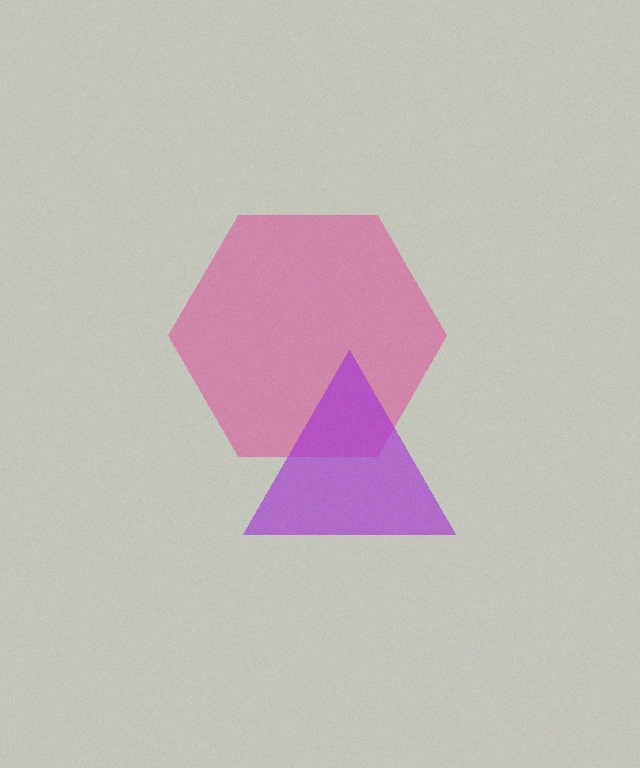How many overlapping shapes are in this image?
There are 2 overlapping shapes in the image.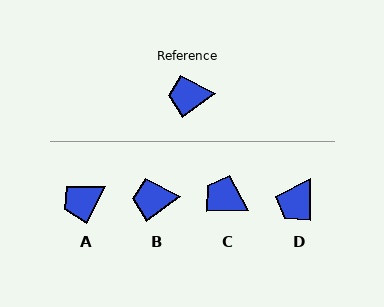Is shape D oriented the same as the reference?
No, it is off by about 54 degrees.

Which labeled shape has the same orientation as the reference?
B.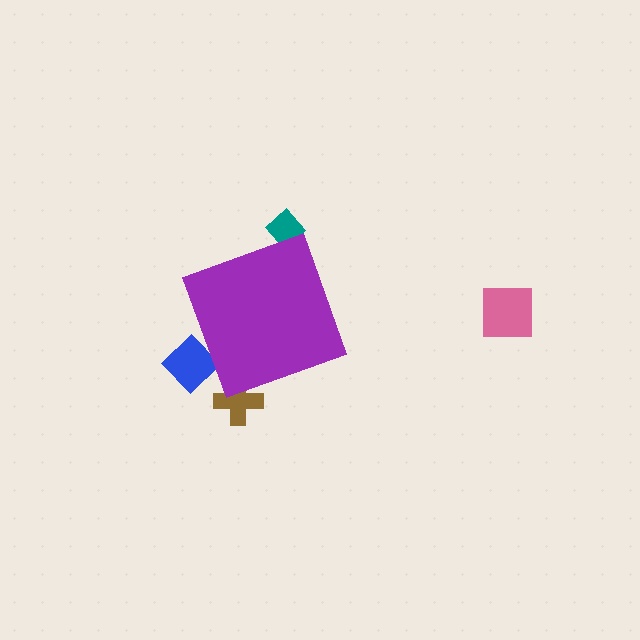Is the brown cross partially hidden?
Yes, the brown cross is partially hidden behind the purple diamond.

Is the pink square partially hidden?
No, the pink square is fully visible.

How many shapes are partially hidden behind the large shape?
3 shapes are partially hidden.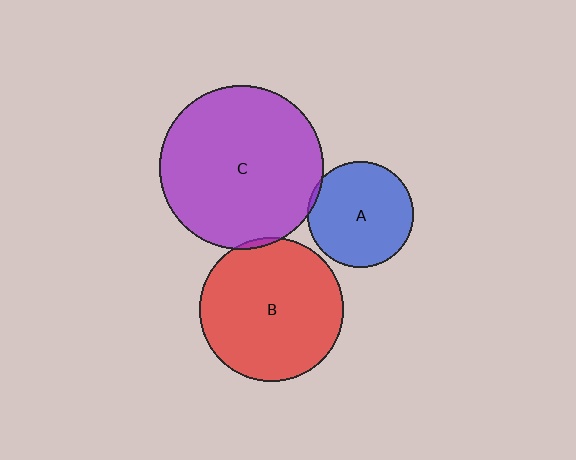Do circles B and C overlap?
Yes.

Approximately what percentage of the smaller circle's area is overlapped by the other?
Approximately 5%.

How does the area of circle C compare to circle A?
Approximately 2.4 times.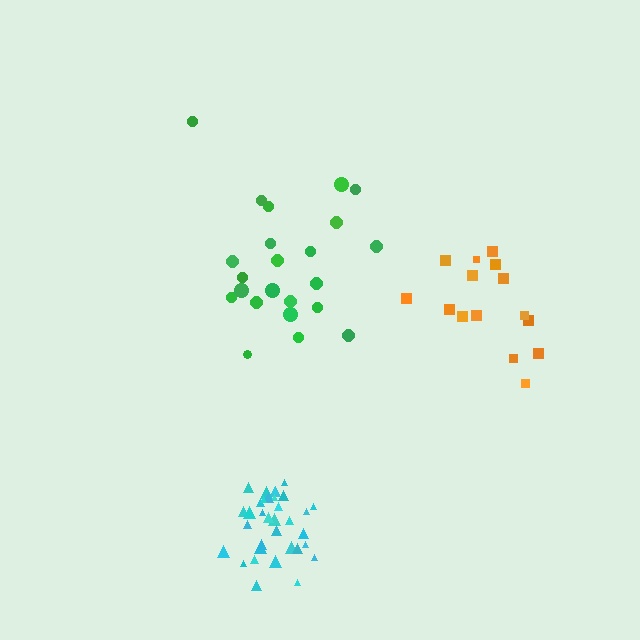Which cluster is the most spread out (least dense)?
Orange.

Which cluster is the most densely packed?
Cyan.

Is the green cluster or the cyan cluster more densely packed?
Cyan.